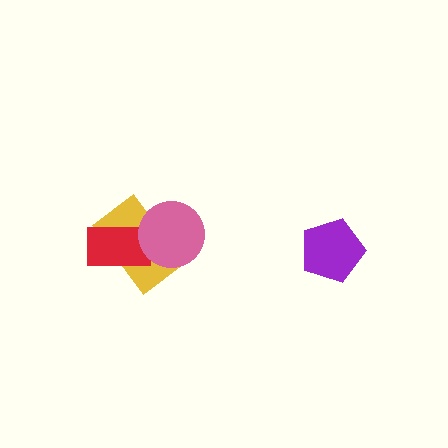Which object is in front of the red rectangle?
The pink circle is in front of the red rectangle.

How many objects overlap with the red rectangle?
2 objects overlap with the red rectangle.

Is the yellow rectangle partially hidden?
Yes, it is partially covered by another shape.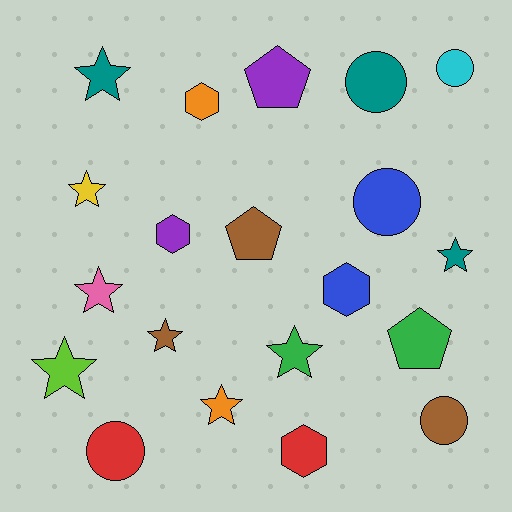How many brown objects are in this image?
There are 3 brown objects.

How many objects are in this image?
There are 20 objects.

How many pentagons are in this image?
There are 3 pentagons.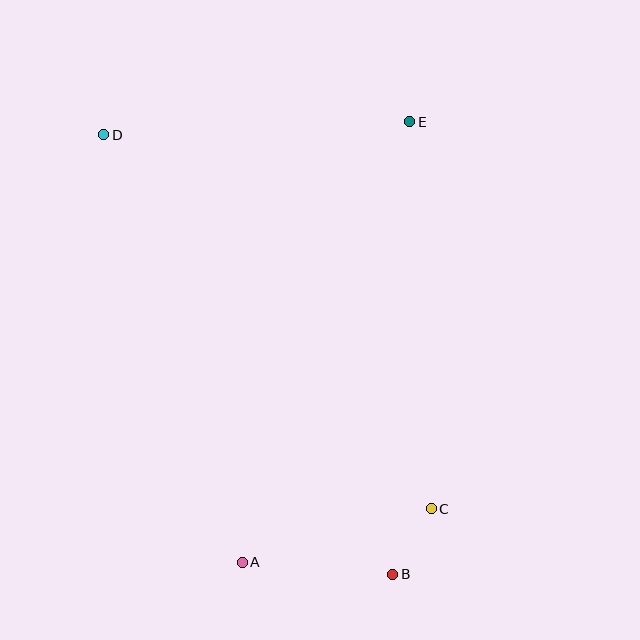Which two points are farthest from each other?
Points B and D are farthest from each other.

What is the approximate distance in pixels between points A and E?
The distance between A and E is approximately 471 pixels.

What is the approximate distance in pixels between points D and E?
The distance between D and E is approximately 306 pixels.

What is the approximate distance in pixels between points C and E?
The distance between C and E is approximately 388 pixels.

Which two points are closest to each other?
Points B and C are closest to each other.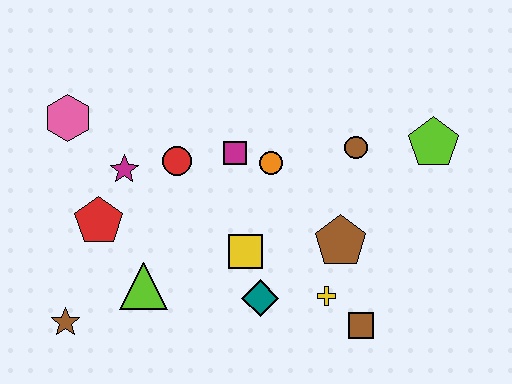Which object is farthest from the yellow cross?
The pink hexagon is farthest from the yellow cross.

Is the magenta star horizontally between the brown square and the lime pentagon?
No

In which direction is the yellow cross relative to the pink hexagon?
The yellow cross is to the right of the pink hexagon.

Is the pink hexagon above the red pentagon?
Yes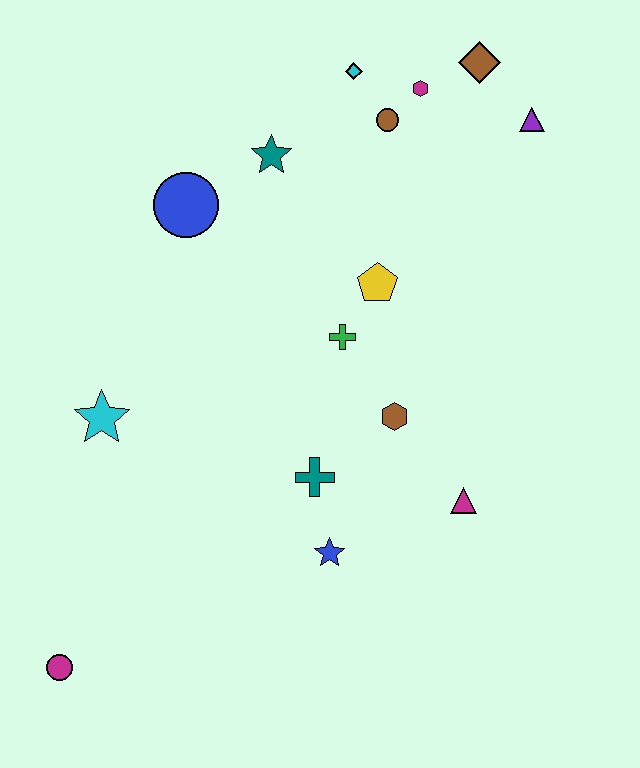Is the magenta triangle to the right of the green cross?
Yes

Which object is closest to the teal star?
The blue circle is closest to the teal star.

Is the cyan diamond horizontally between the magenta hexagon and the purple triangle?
No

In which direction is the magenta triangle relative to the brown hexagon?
The magenta triangle is below the brown hexagon.